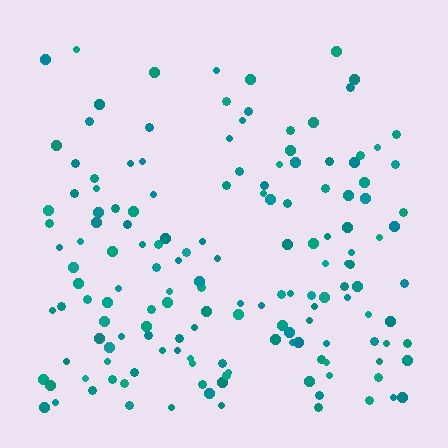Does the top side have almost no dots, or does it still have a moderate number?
Still a moderate number, just noticeably fewer than the bottom.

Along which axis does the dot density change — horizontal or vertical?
Vertical.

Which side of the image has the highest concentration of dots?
The bottom.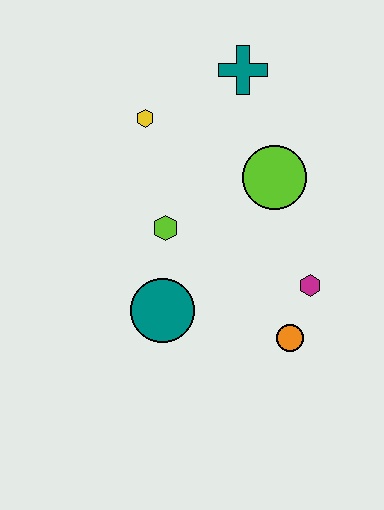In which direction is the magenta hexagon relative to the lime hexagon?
The magenta hexagon is to the right of the lime hexagon.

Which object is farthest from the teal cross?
The orange circle is farthest from the teal cross.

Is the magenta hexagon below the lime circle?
Yes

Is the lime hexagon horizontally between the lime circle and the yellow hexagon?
Yes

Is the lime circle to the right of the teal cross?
Yes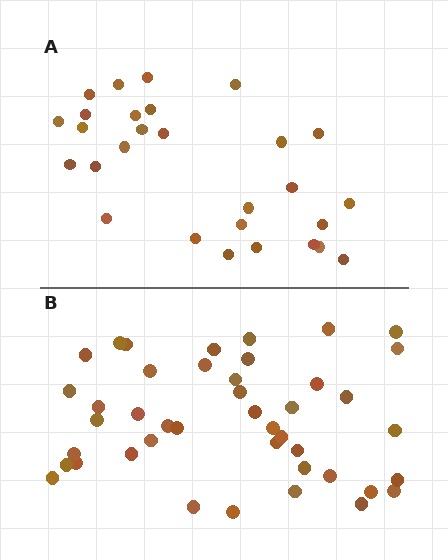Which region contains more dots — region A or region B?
Region B (the bottom region) has more dots.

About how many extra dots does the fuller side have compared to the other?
Region B has approximately 15 more dots than region A.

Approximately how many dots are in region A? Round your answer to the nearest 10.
About 30 dots. (The exact count is 28, which rounds to 30.)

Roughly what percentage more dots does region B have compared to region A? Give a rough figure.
About 55% more.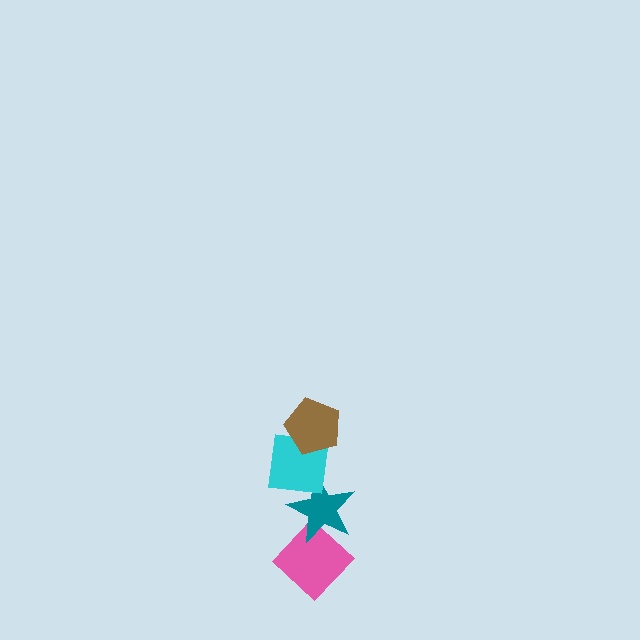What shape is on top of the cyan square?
The brown pentagon is on top of the cyan square.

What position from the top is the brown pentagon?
The brown pentagon is 1st from the top.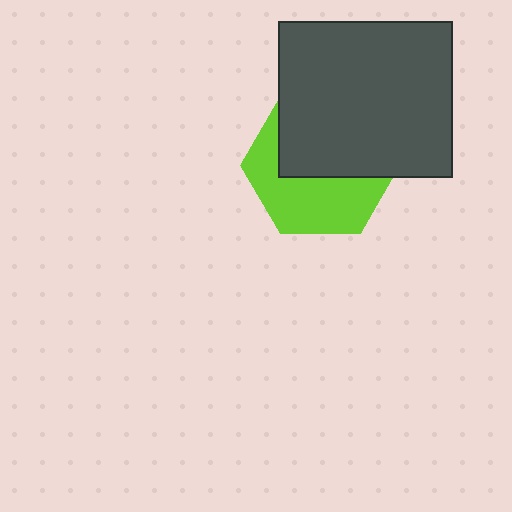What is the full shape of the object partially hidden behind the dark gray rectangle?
The partially hidden object is a lime hexagon.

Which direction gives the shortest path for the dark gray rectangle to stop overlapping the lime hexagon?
Moving up gives the shortest separation.